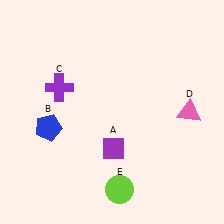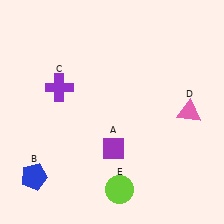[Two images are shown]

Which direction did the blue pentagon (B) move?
The blue pentagon (B) moved down.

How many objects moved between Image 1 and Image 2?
1 object moved between the two images.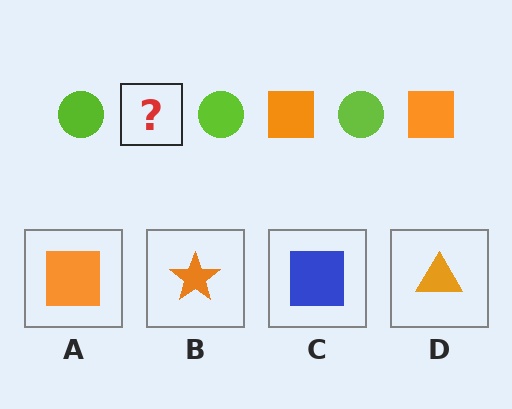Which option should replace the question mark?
Option A.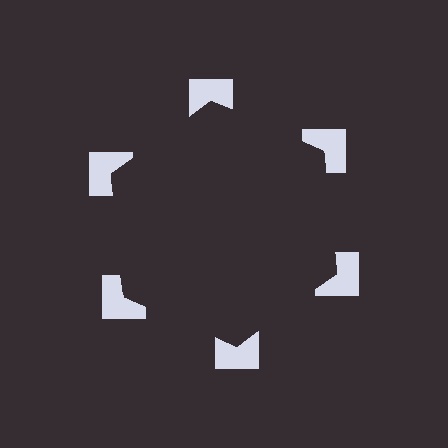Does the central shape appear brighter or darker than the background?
It typically appears slightly darker than the background, even though no actual brightness change is drawn.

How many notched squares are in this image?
There are 6 — one at each vertex of the illusory hexagon.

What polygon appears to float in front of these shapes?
An illusory hexagon — its edges are inferred from the aligned wedge cuts in the notched squares, not physically drawn.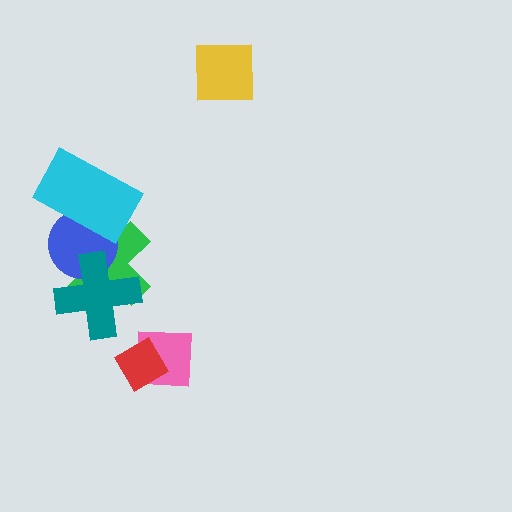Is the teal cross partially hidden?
No, no other shape covers it.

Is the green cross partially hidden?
Yes, it is partially covered by another shape.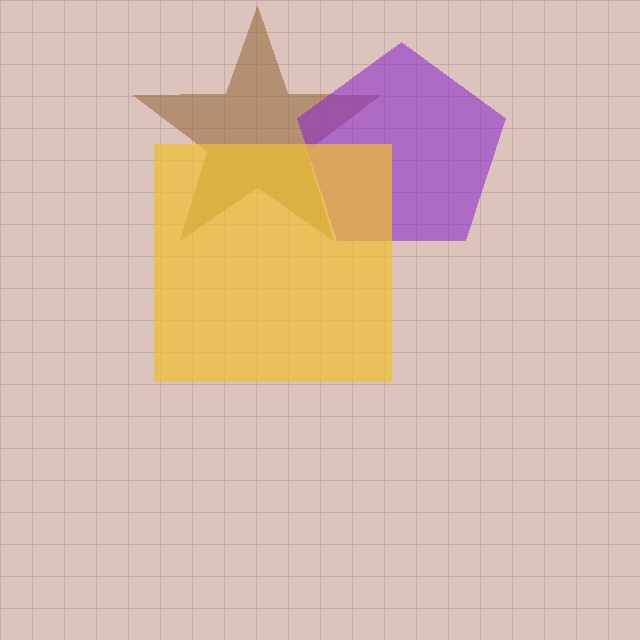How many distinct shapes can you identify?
There are 3 distinct shapes: a brown star, a purple pentagon, a yellow square.